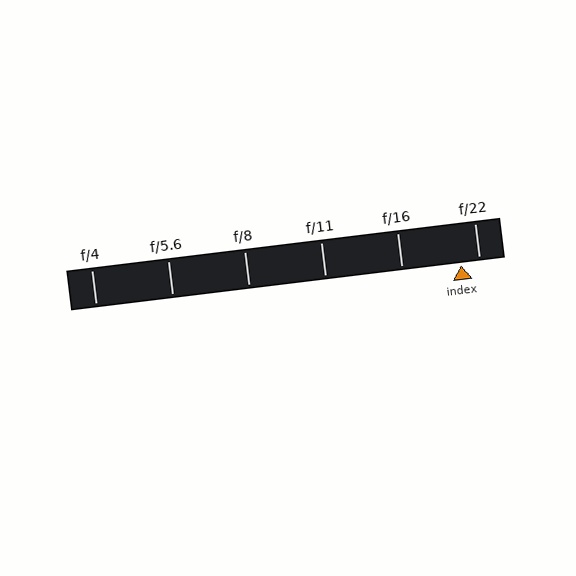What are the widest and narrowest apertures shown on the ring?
The widest aperture shown is f/4 and the narrowest is f/22.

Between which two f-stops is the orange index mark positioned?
The index mark is between f/16 and f/22.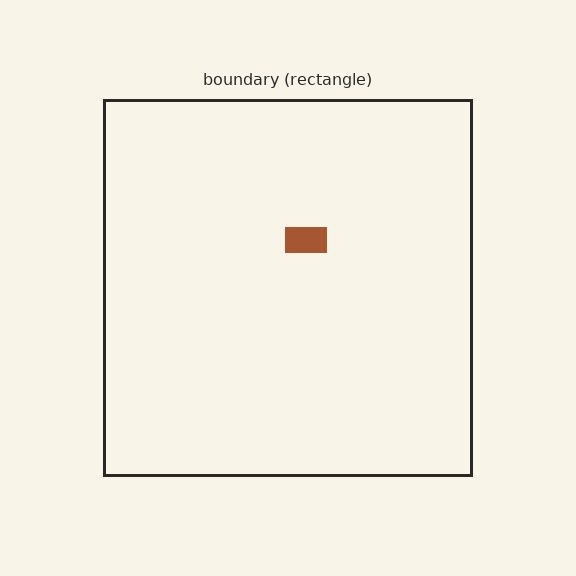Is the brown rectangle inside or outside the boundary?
Inside.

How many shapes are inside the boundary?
1 inside, 0 outside.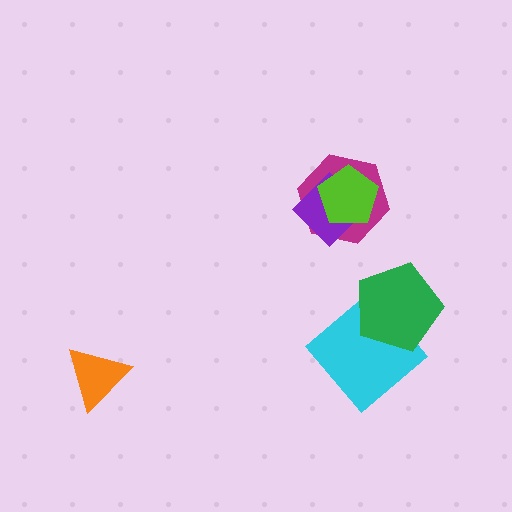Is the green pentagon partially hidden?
No, no other shape covers it.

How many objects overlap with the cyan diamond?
1 object overlaps with the cyan diamond.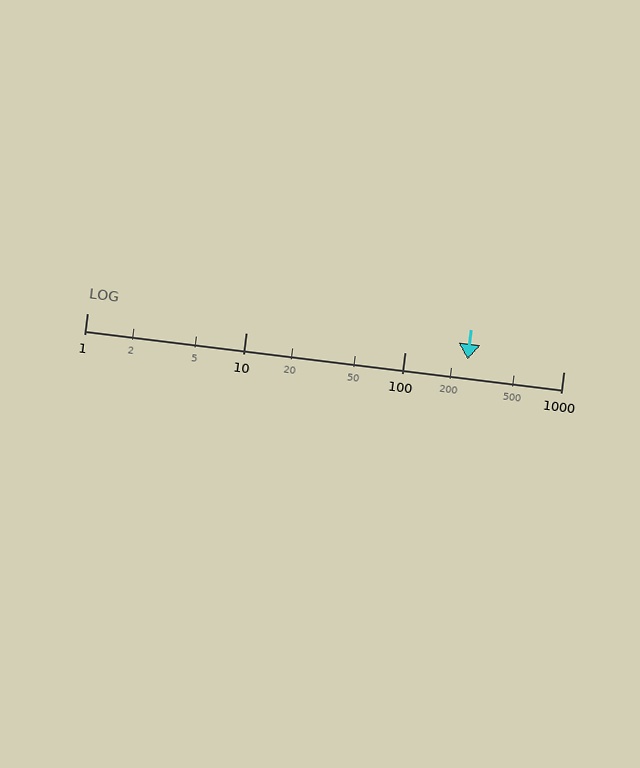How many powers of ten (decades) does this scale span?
The scale spans 3 decades, from 1 to 1000.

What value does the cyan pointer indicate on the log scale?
The pointer indicates approximately 250.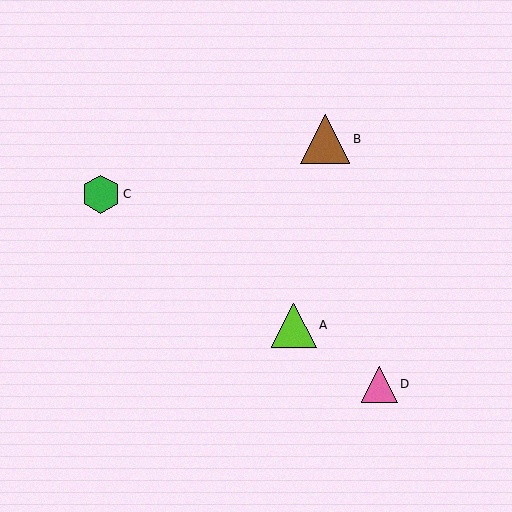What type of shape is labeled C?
Shape C is a green hexagon.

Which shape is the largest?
The brown triangle (labeled B) is the largest.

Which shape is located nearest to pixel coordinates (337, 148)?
The brown triangle (labeled B) at (325, 139) is nearest to that location.